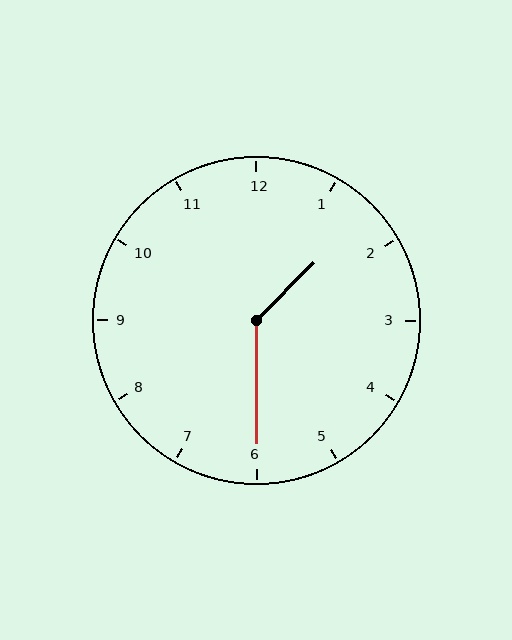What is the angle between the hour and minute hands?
Approximately 135 degrees.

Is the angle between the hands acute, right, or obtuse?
It is obtuse.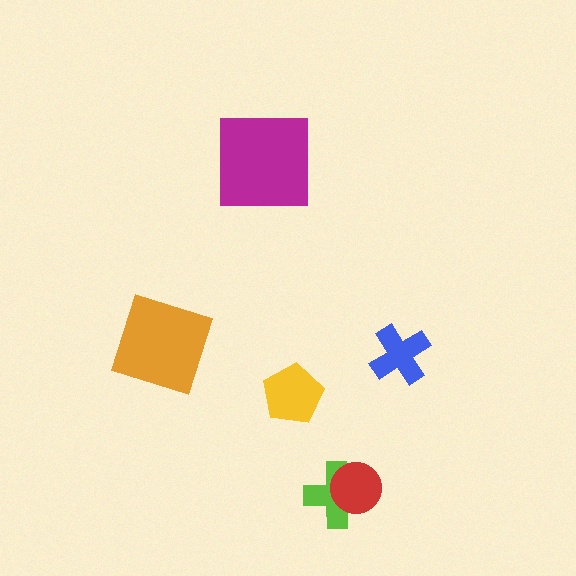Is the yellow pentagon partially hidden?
No, no other shape covers it.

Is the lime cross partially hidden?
Yes, it is partially covered by another shape.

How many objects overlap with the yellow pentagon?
0 objects overlap with the yellow pentagon.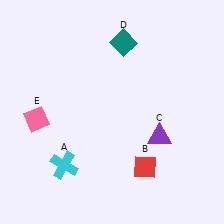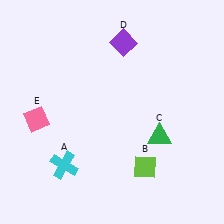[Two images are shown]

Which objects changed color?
B changed from red to lime. C changed from purple to green. D changed from teal to purple.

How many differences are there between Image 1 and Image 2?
There are 3 differences between the two images.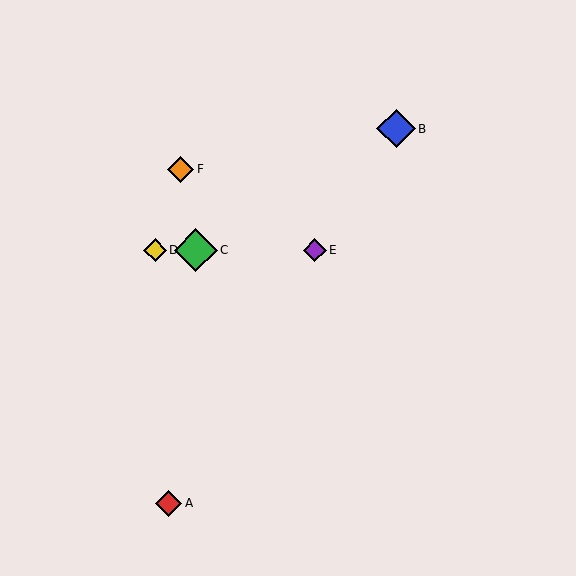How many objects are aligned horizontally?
3 objects (C, D, E) are aligned horizontally.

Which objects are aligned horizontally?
Objects C, D, E are aligned horizontally.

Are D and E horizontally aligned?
Yes, both are at y≈250.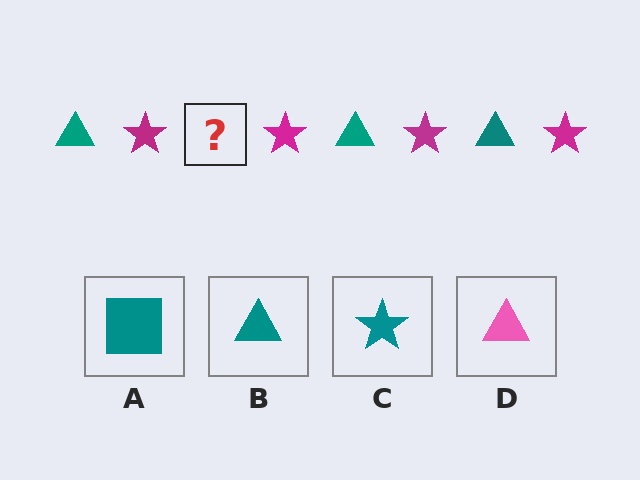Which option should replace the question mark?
Option B.